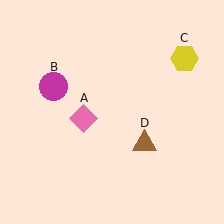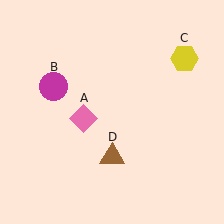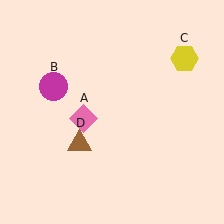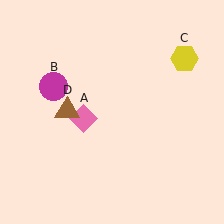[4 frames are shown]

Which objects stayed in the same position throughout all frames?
Pink diamond (object A) and magenta circle (object B) and yellow hexagon (object C) remained stationary.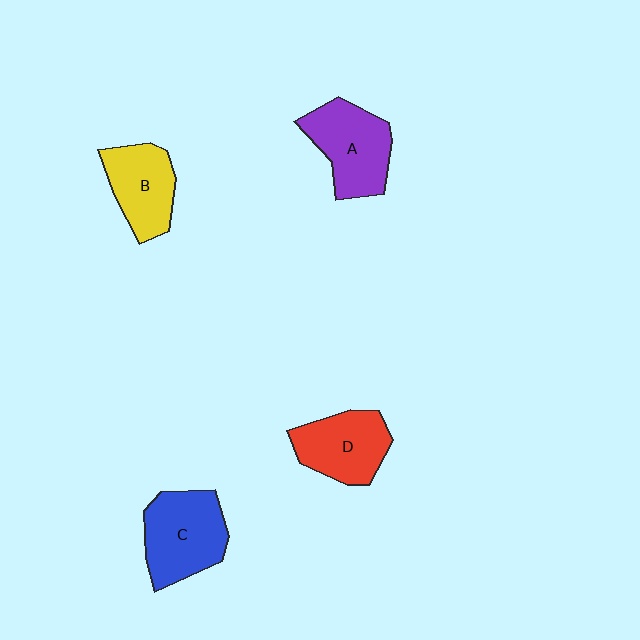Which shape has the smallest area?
Shape B (yellow).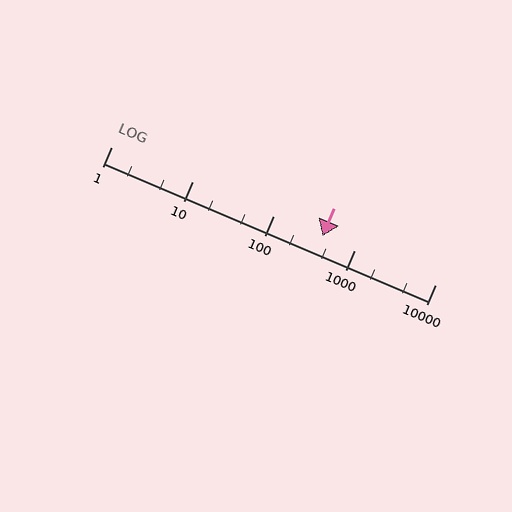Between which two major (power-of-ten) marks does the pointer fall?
The pointer is between 100 and 1000.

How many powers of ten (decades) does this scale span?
The scale spans 4 decades, from 1 to 10000.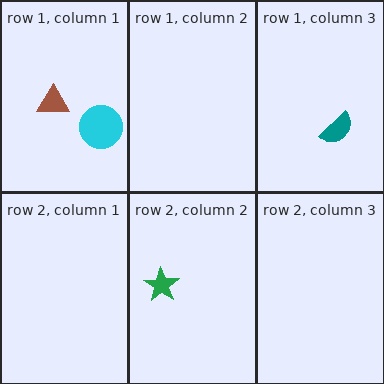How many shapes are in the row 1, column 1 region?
2.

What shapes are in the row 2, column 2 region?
The green star.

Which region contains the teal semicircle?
The row 1, column 3 region.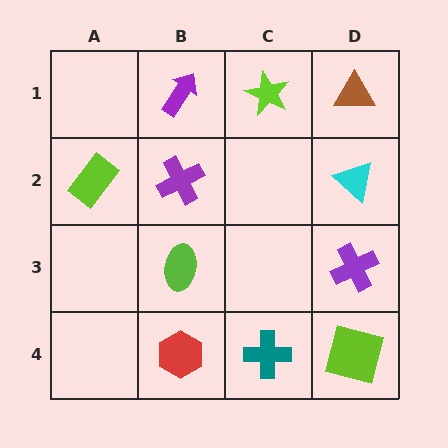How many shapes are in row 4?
3 shapes.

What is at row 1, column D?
A brown triangle.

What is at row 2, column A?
A lime rectangle.